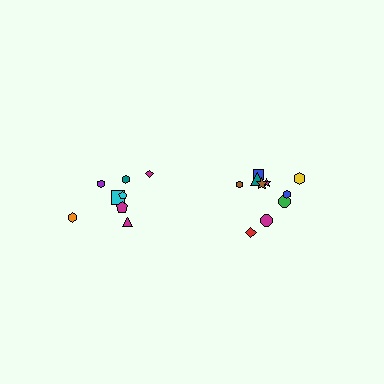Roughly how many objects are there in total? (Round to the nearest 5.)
Roughly 20 objects in total.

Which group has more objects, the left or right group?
The right group.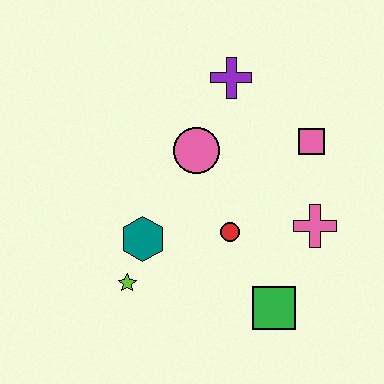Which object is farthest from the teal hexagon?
The pink square is farthest from the teal hexagon.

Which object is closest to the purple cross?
The pink circle is closest to the purple cross.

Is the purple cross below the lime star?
No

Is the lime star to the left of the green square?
Yes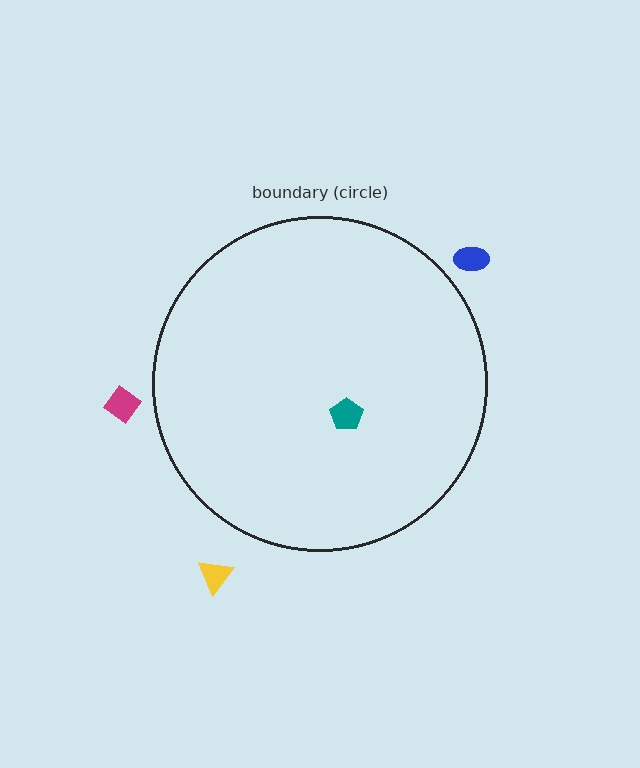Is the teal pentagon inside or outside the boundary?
Inside.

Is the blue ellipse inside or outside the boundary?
Outside.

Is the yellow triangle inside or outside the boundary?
Outside.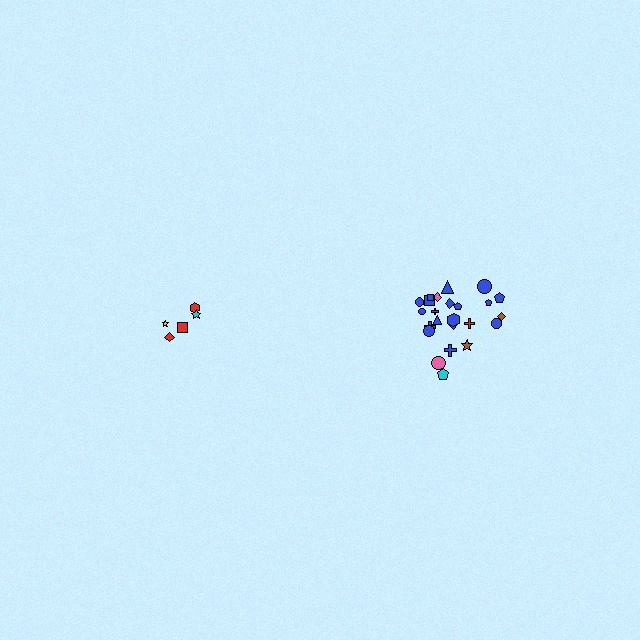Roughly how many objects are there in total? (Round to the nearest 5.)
Roughly 30 objects in total.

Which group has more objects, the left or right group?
The right group.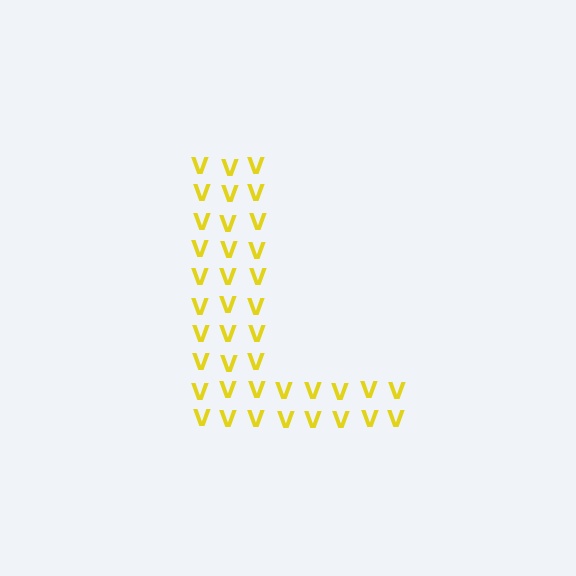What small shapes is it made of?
It is made of small letter V's.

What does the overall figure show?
The overall figure shows the letter L.